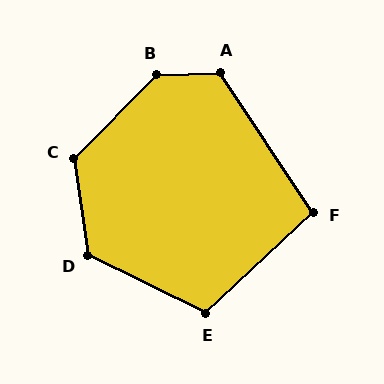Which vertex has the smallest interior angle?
F, at approximately 100 degrees.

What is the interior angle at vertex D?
Approximately 124 degrees (obtuse).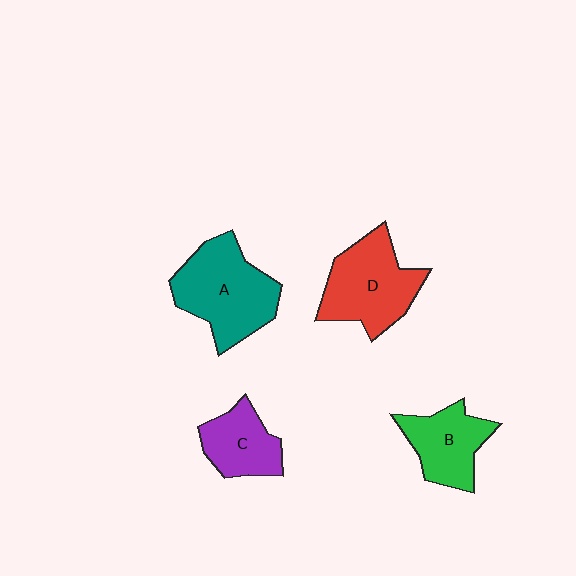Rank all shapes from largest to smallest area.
From largest to smallest: A (teal), D (red), B (green), C (purple).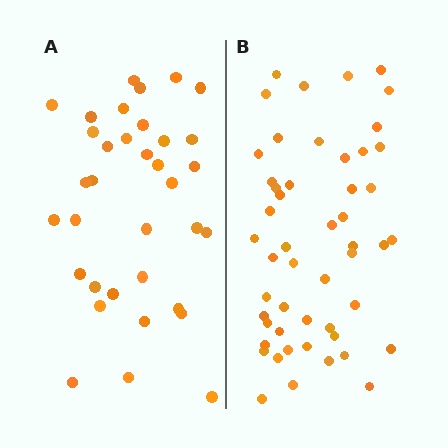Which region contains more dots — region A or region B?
Region B (the right region) has more dots.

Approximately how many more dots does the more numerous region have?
Region B has approximately 15 more dots than region A.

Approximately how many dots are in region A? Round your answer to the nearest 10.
About 40 dots. (The exact count is 35, which rounds to 40.)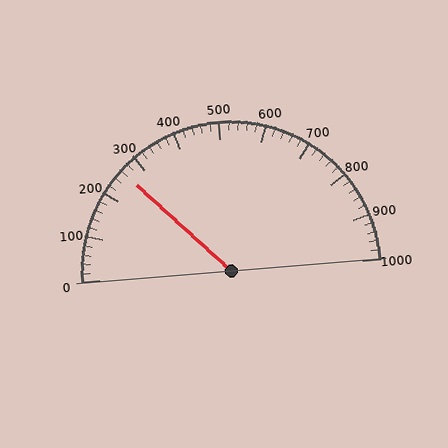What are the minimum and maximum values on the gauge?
The gauge ranges from 0 to 1000.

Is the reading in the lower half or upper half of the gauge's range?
The reading is in the lower half of the range (0 to 1000).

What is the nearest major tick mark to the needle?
The nearest major tick mark is 300.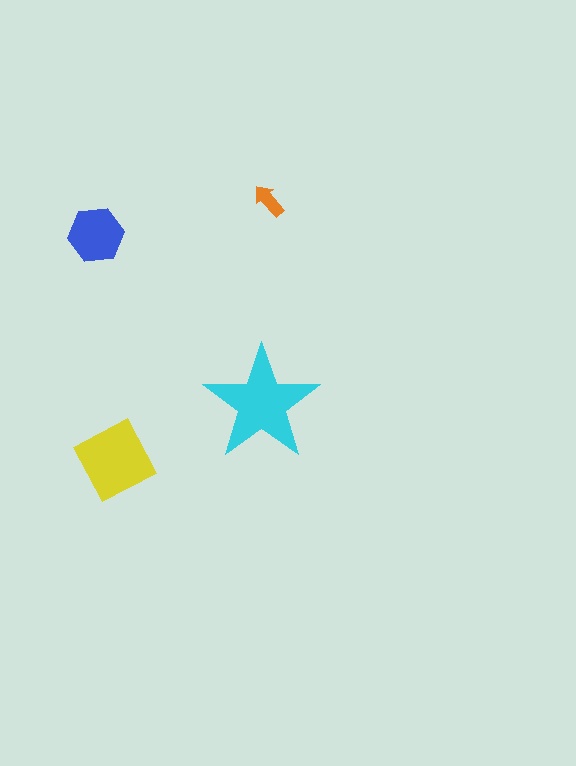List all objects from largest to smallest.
The cyan star, the yellow diamond, the blue hexagon, the orange arrow.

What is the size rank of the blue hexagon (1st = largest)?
3rd.